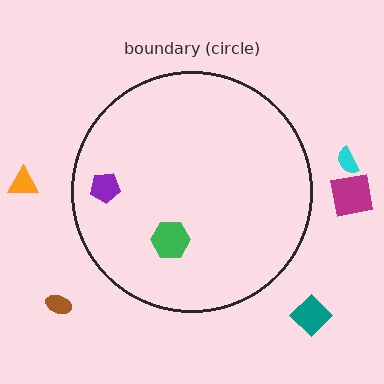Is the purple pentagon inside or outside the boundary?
Inside.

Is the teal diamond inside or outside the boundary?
Outside.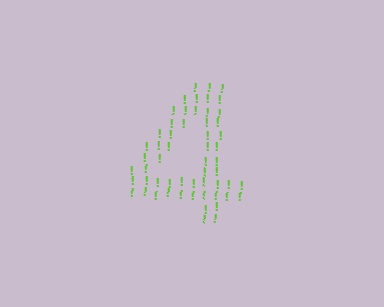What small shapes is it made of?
It is made of small exclamation marks.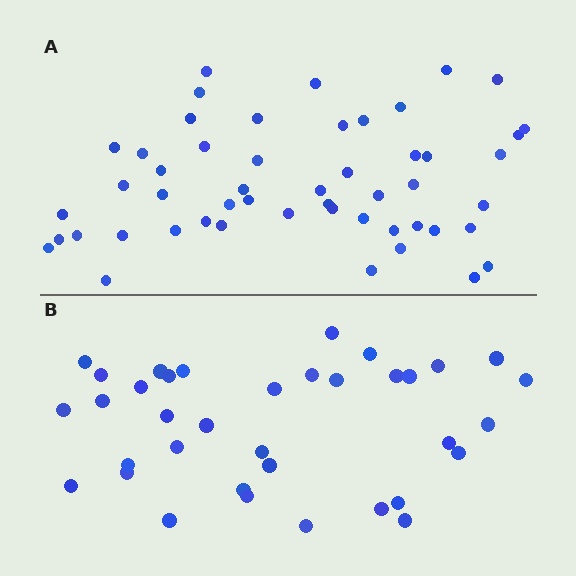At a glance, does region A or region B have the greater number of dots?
Region A (the top region) has more dots.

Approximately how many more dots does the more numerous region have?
Region A has approximately 15 more dots than region B.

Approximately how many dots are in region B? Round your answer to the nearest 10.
About 40 dots. (The exact count is 36, which rounds to 40.)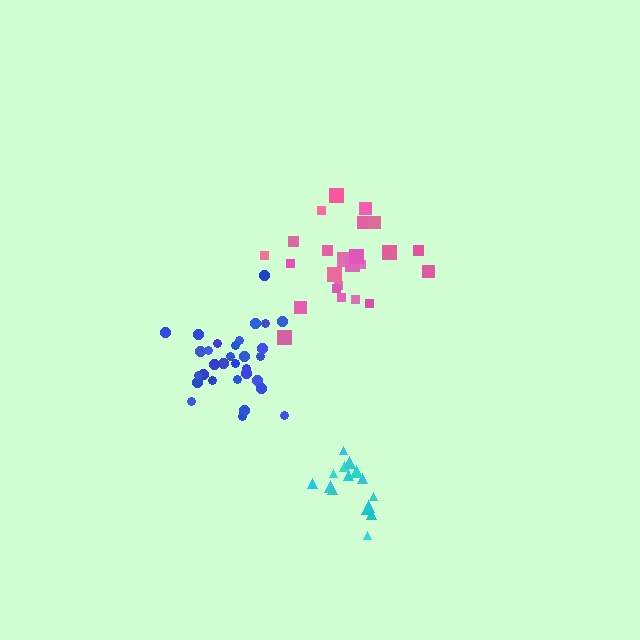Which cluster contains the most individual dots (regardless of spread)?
Blue (31).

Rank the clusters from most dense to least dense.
blue, cyan, pink.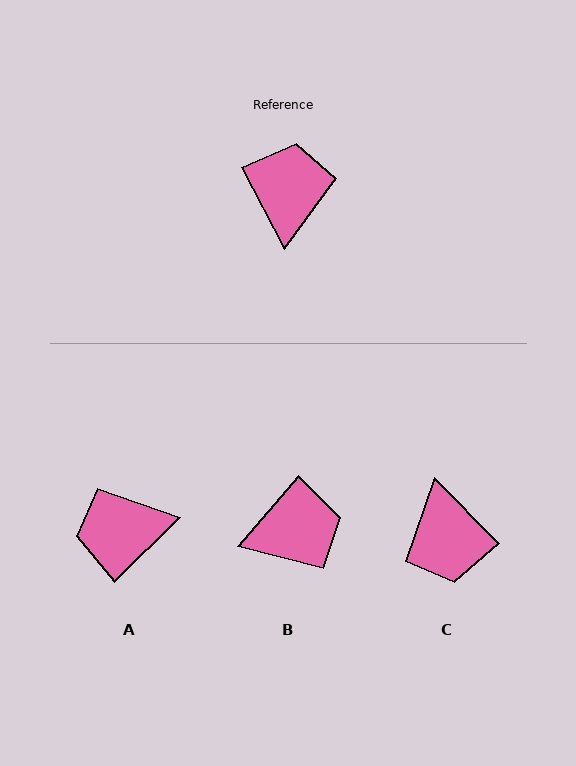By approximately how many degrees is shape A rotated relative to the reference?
Approximately 107 degrees counter-clockwise.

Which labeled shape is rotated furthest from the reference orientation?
C, about 163 degrees away.